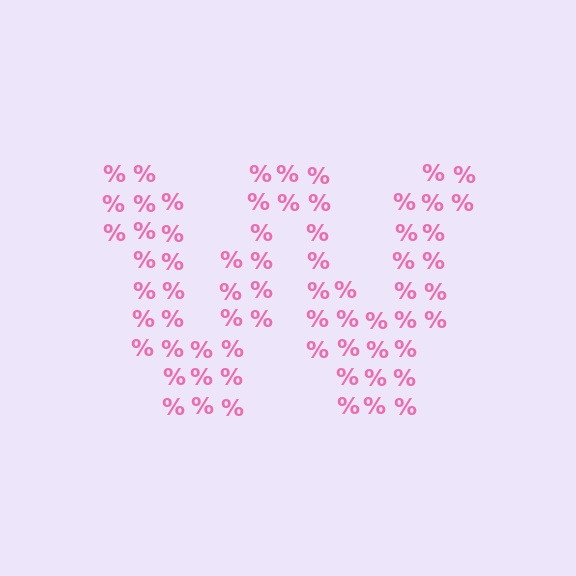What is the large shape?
The large shape is the letter W.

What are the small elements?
The small elements are percent signs.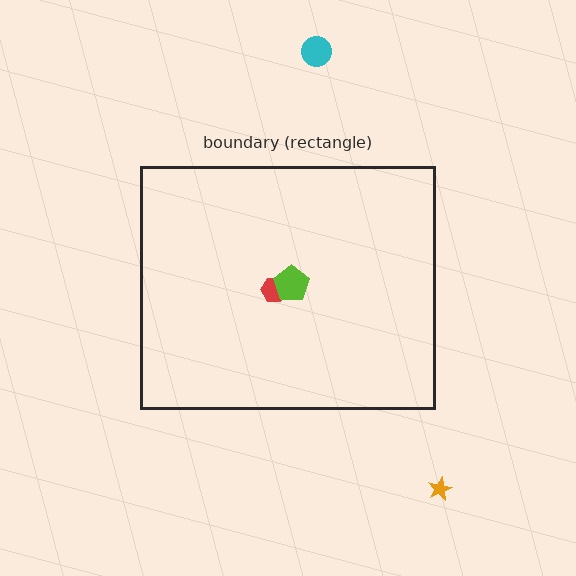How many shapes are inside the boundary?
2 inside, 2 outside.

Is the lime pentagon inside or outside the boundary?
Inside.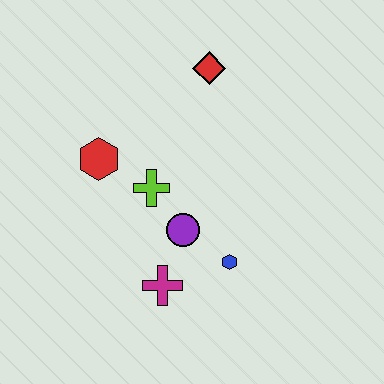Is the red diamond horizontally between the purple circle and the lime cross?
No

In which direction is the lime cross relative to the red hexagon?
The lime cross is to the right of the red hexagon.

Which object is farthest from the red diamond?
The magenta cross is farthest from the red diamond.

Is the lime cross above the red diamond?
No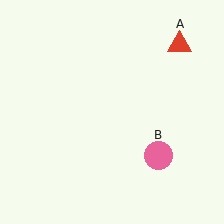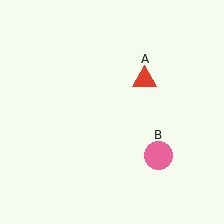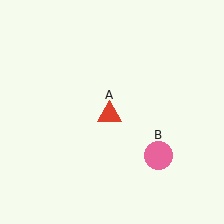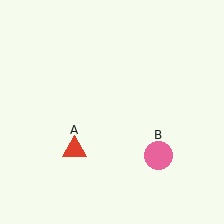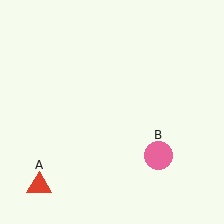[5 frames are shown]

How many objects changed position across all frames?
1 object changed position: red triangle (object A).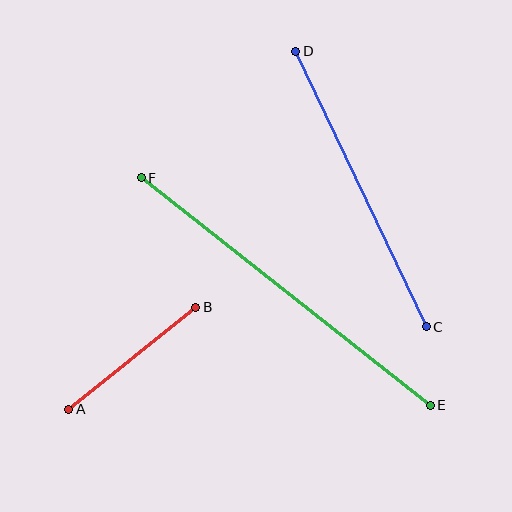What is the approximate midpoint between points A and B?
The midpoint is at approximately (132, 358) pixels.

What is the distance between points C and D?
The distance is approximately 305 pixels.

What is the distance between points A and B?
The distance is approximately 163 pixels.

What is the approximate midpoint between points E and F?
The midpoint is at approximately (286, 292) pixels.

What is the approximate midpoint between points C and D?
The midpoint is at approximately (361, 189) pixels.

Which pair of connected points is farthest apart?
Points E and F are farthest apart.